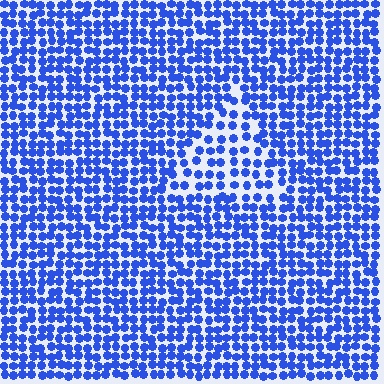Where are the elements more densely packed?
The elements are more densely packed outside the triangle boundary.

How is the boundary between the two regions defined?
The boundary is defined by a change in element density (approximately 1.7x ratio). All elements are the same color, size, and shape.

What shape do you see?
I see a triangle.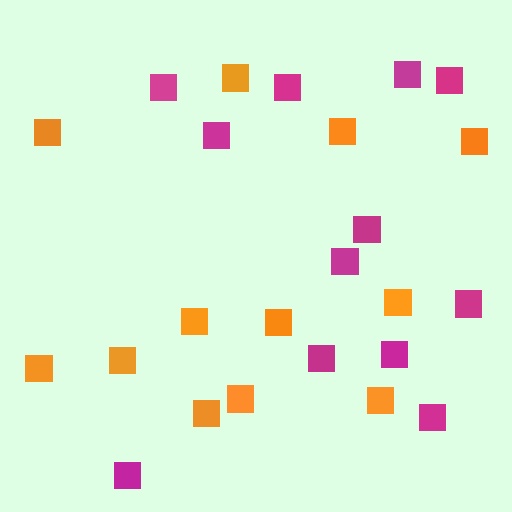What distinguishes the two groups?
There are 2 groups: one group of magenta squares (12) and one group of orange squares (12).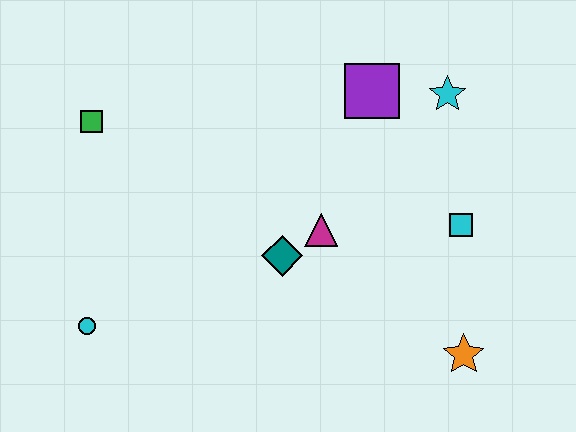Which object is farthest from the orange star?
The green square is farthest from the orange star.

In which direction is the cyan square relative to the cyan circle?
The cyan square is to the right of the cyan circle.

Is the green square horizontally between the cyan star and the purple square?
No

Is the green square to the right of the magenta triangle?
No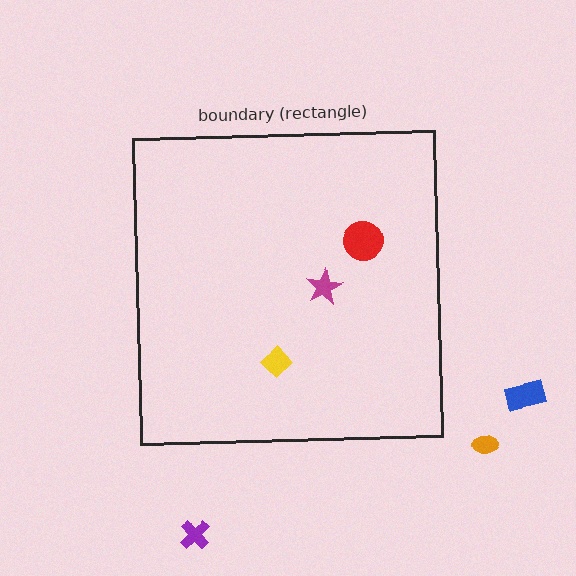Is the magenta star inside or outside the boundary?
Inside.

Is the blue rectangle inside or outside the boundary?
Outside.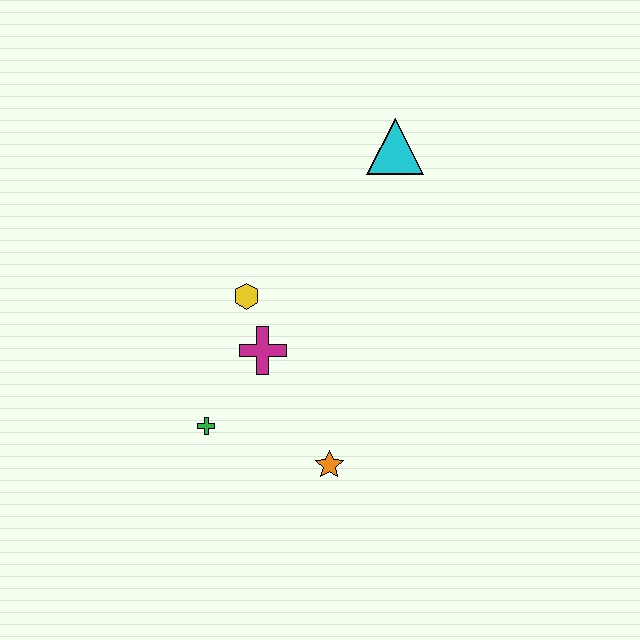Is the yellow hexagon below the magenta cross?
No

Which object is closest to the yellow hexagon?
The magenta cross is closest to the yellow hexagon.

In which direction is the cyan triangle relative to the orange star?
The cyan triangle is above the orange star.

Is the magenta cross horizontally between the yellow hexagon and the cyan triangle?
Yes